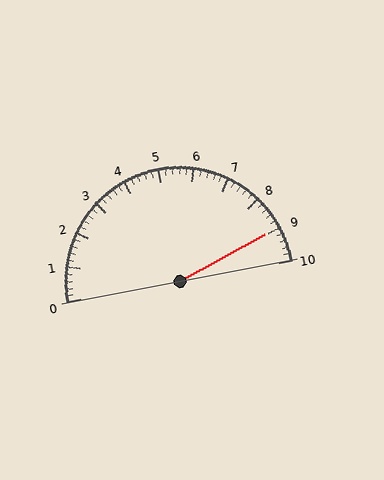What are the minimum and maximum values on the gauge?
The gauge ranges from 0 to 10.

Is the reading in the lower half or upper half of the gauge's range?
The reading is in the upper half of the range (0 to 10).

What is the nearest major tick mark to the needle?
The nearest major tick mark is 9.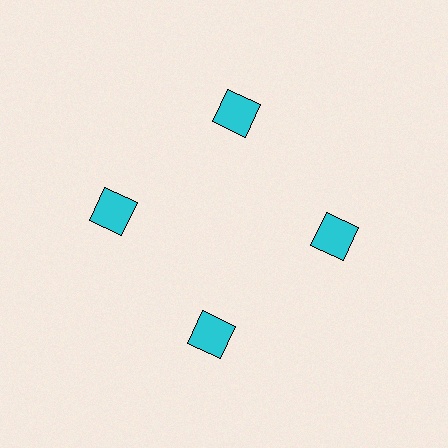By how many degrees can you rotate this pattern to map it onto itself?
The pattern maps onto itself every 90 degrees of rotation.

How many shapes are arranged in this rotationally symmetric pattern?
There are 4 shapes, arranged in 4 groups of 1.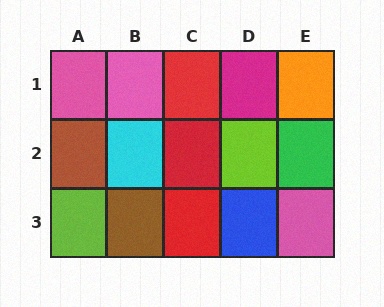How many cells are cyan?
1 cell is cyan.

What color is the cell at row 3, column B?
Brown.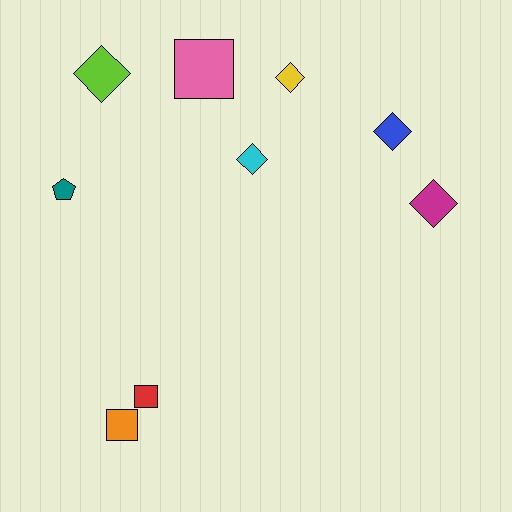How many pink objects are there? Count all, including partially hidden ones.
There is 1 pink object.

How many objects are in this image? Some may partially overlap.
There are 9 objects.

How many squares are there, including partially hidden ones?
There are 3 squares.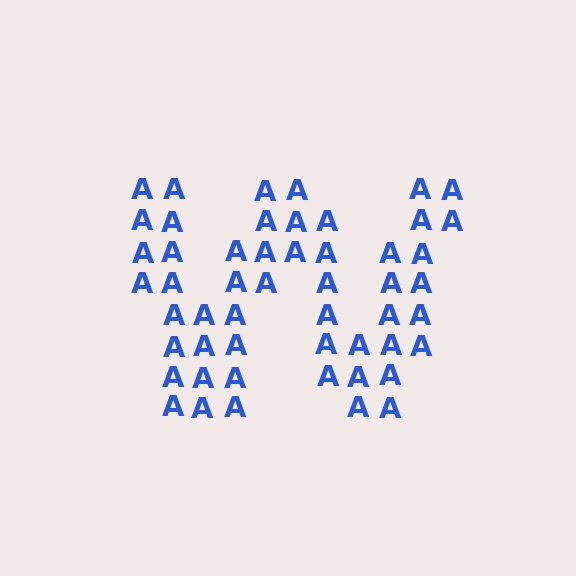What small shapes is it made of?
It is made of small letter A's.